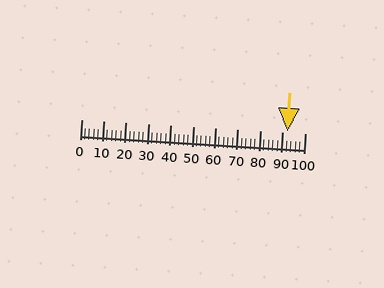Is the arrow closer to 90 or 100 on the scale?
The arrow is closer to 90.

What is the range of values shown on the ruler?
The ruler shows values from 0 to 100.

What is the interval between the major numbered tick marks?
The major tick marks are spaced 10 units apart.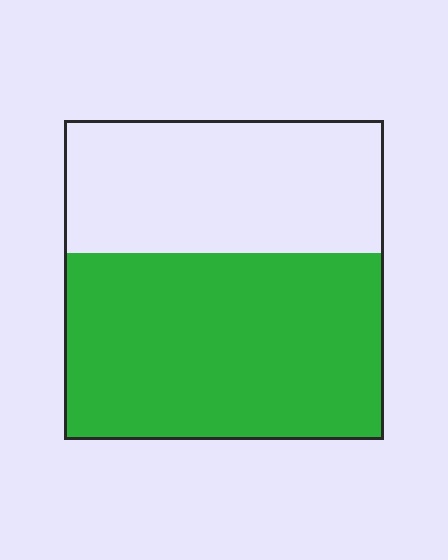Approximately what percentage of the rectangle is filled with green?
Approximately 60%.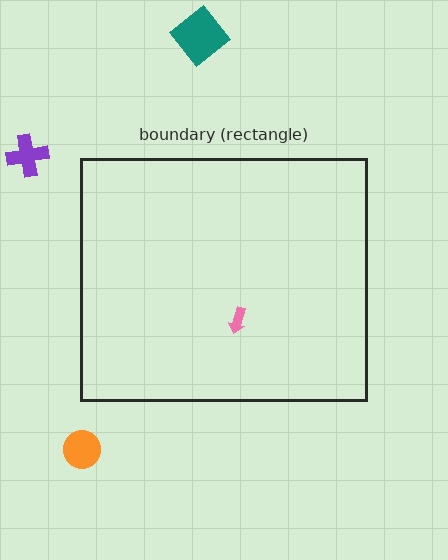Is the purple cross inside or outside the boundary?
Outside.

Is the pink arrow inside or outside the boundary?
Inside.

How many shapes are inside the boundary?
1 inside, 3 outside.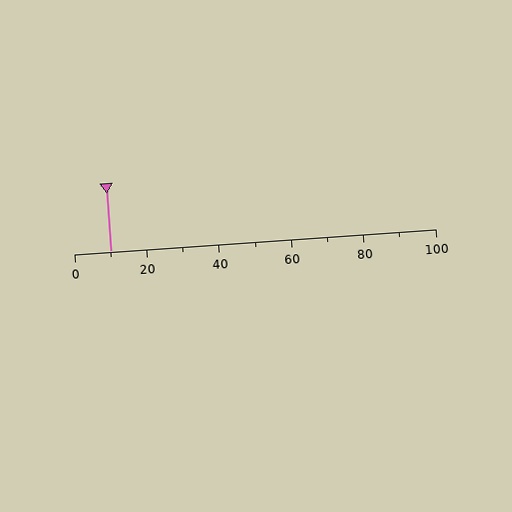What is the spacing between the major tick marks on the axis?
The major ticks are spaced 20 apart.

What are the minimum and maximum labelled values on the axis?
The axis runs from 0 to 100.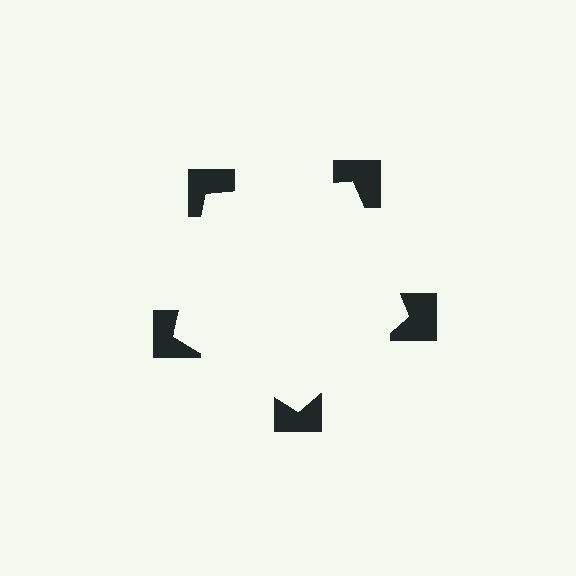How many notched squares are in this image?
There are 5 — one at each vertex of the illusory pentagon.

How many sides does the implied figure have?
5 sides.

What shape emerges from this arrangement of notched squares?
An illusory pentagon — its edges are inferred from the aligned wedge cuts in the notched squares, not physically drawn.